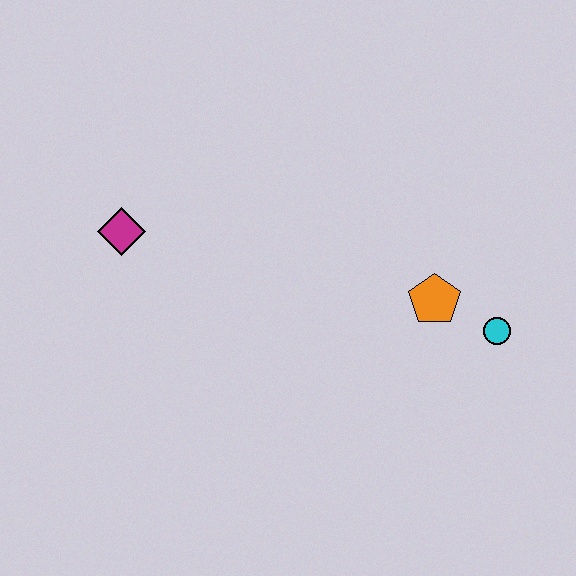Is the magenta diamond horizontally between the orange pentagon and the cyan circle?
No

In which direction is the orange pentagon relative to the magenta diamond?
The orange pentagon is to the right of the magenta diamond.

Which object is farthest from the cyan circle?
The magenta diamond is farthest from the cyan circle.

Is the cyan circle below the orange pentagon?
Yes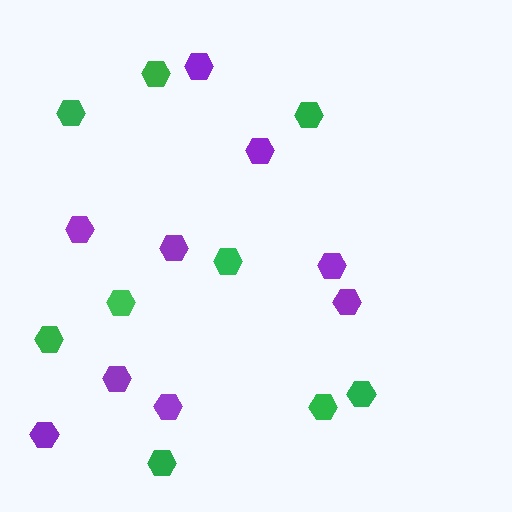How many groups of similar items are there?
There are 2 groups: one group of purple hexagons (9) and one group of green hexagons (9).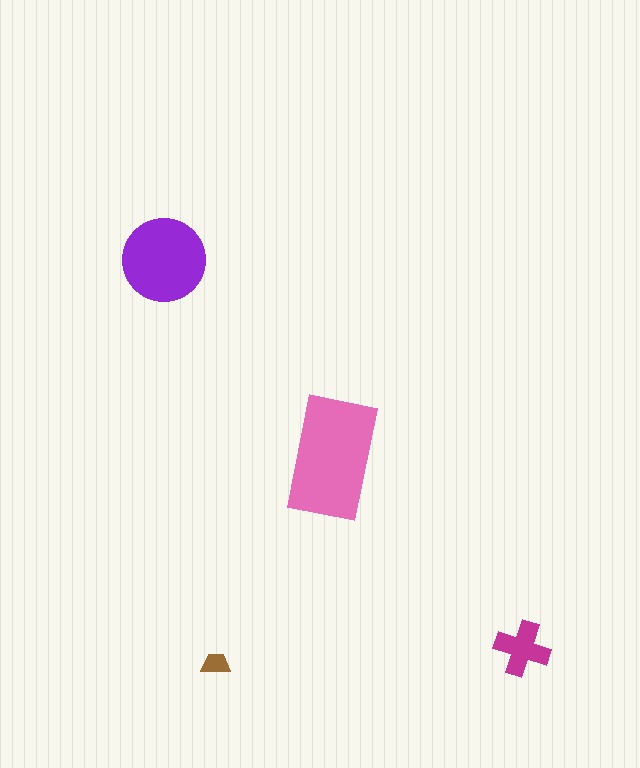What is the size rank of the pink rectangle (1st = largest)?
1st.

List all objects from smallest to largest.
The brown trapezoid, the magenta cross, the purple circle, the pink rectangle.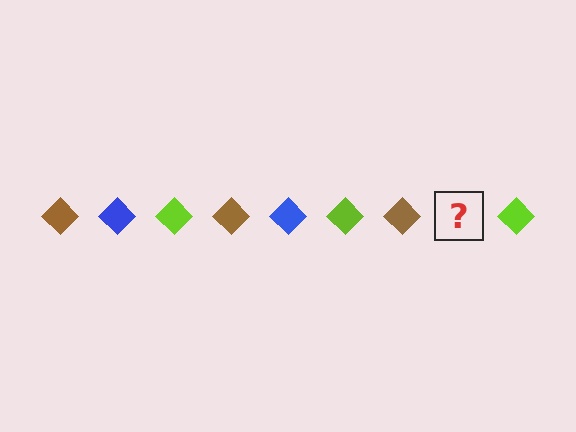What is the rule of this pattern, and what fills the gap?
The rule is that the pattern cycles through brown, blue, lime diamonds. The gap should be filled with a blue diamond.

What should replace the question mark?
The question mark should be replaced with a blue diamond.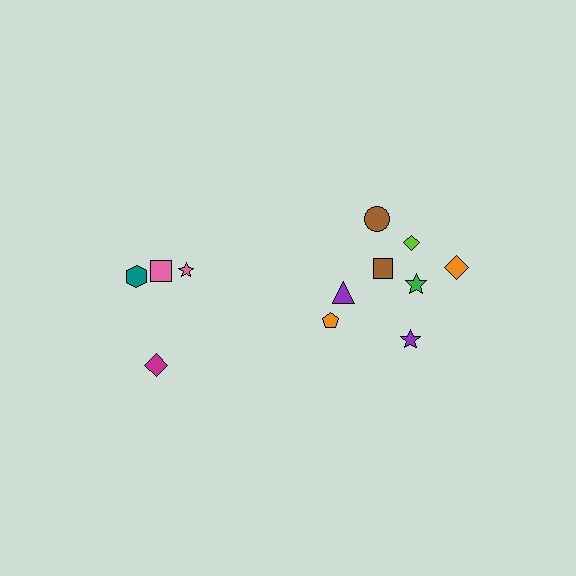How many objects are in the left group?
There are 4 objects.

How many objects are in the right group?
There are 8 objects.